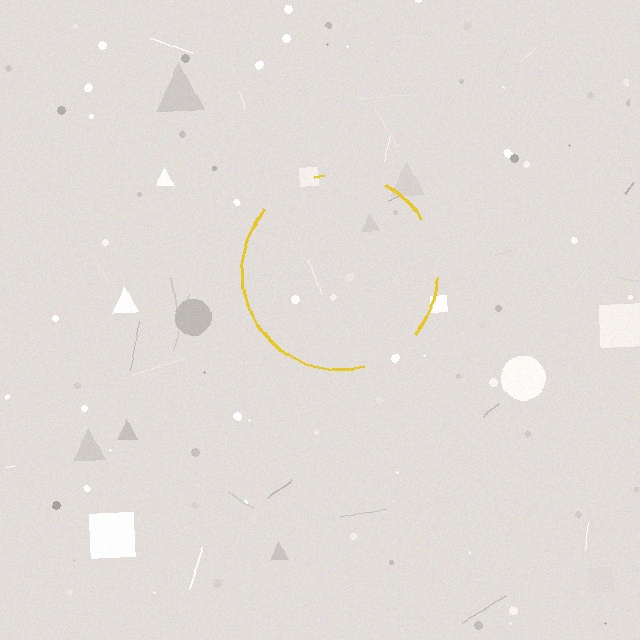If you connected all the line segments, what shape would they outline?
They would outline a circle.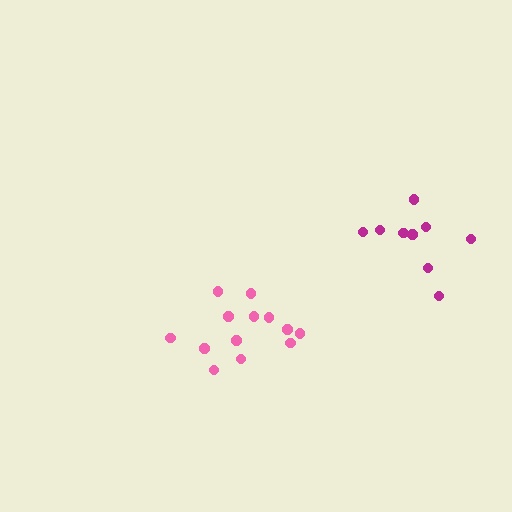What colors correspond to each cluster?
The clusters are colored: magenta, pink.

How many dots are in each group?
Group 1: 9 dots, Group 2: 13 dots (22 total).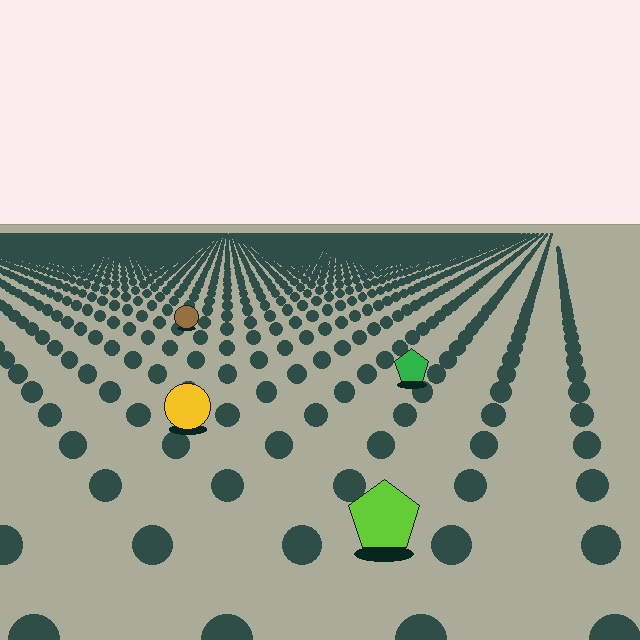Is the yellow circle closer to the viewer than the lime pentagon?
No. The lime pentagon is closer — you can tell from the texture gradient: the ground texture is coarser near it.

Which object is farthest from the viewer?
The brown circle is farthest from the viewer. It appears smaller and the ground texture around it is denser.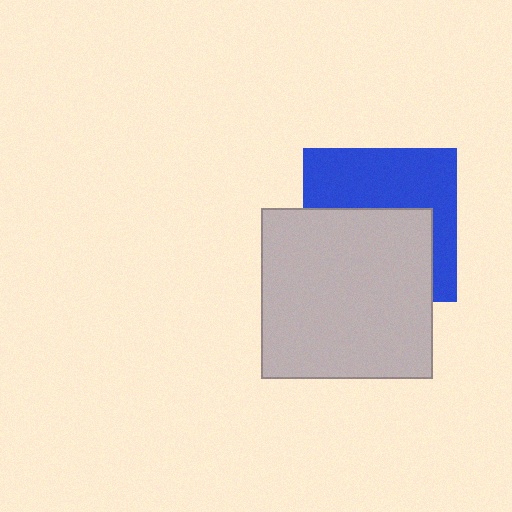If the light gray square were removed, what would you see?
You would see the complete blue square.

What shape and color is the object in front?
The object in front is a light gray square.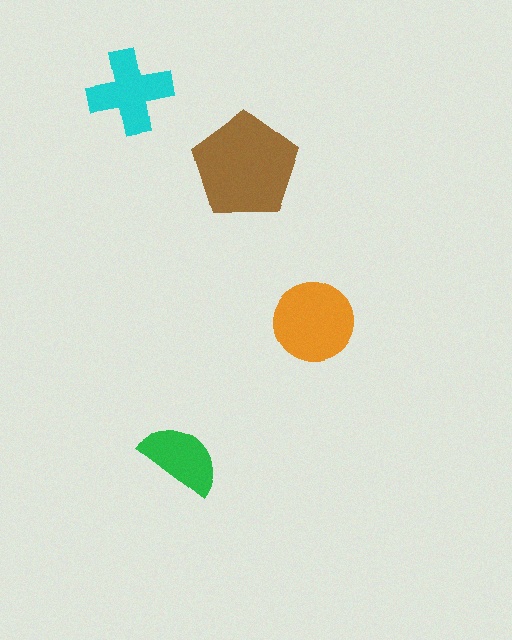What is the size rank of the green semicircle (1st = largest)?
4th.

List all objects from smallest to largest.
The green semicircle, the cyan cross, the orange circle, the brown pentagon.